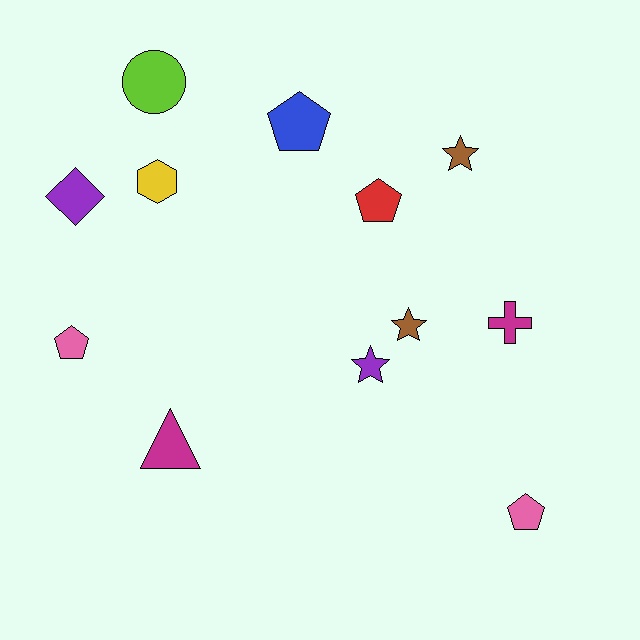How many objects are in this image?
There are 12 objects.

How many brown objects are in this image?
There are 2 brown objects.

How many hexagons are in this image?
There is 1 hexagon.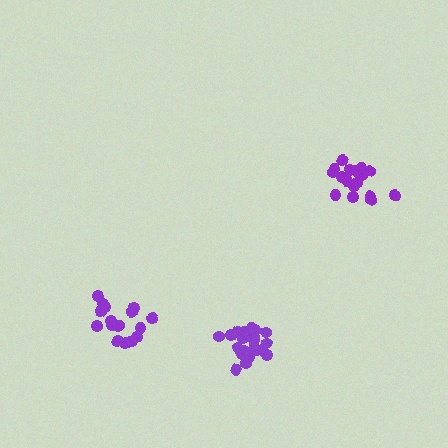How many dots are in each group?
Group 1: 21 dots, Group 2: 18 dots, Group 3: 17 dots (56 total).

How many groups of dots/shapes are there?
There are 3 groups.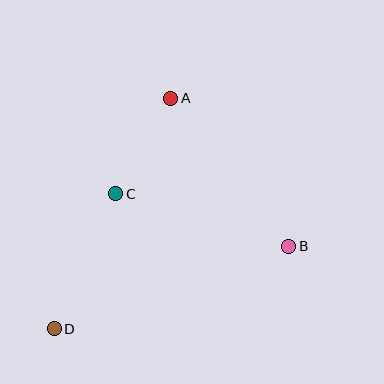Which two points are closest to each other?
Points A and C are closest to each other.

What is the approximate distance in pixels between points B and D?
The distance between B and D is approximately 249 pixels.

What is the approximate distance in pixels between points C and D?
The distance between C and D is approximately 149 pixels.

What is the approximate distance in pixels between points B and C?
The distance between B and C is approximately 181 pixels.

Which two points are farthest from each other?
Points A and D are farthest from each other.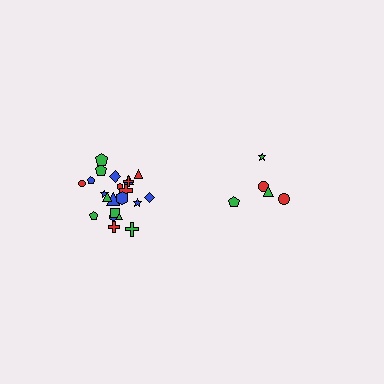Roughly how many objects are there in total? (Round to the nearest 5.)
Roughly 25 objects in total.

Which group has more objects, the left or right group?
The left group.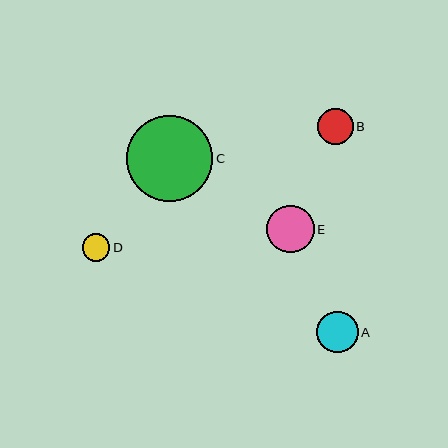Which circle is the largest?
Circle C is the largest with a size of approximately 87 pixels.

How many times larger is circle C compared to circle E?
Circle C is approximately 1.8 times the size of circle E.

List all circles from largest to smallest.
From largest to smallest: C, E, A, B, D.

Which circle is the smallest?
Circle D is the smallest with a size of approximately 27 pixels.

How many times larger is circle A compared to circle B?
Circle A is approximately 1.2 times the size of circle B.